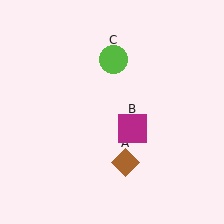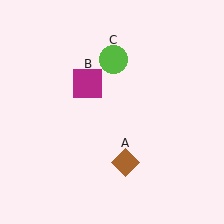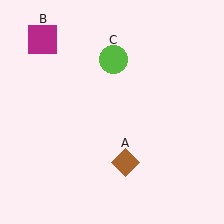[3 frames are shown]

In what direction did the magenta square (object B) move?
The magenta square (object B) moved up and to the left.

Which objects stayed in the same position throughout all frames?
Brown diamond (object A) and lime circle (object C) remained stationary.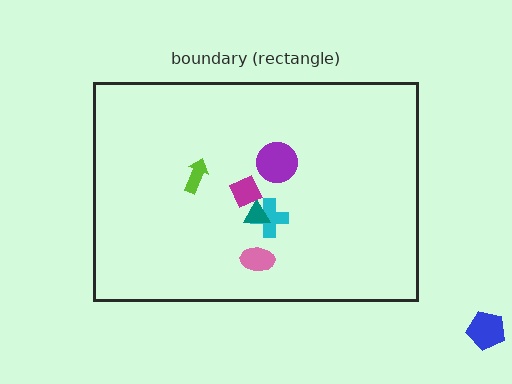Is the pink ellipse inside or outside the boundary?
Inside.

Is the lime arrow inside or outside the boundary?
Inside.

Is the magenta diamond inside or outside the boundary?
Inside.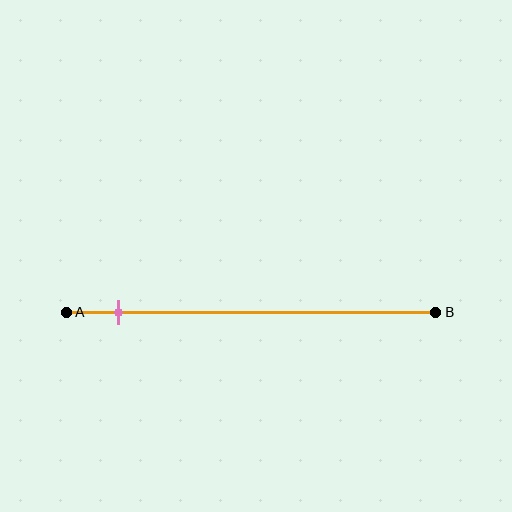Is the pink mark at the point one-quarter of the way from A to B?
No, the mark is at about 15% from A, not at the 25% one-quarter point.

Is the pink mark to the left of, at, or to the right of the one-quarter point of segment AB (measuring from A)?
The pink mark is to the left of the one-quarter point of segment AB.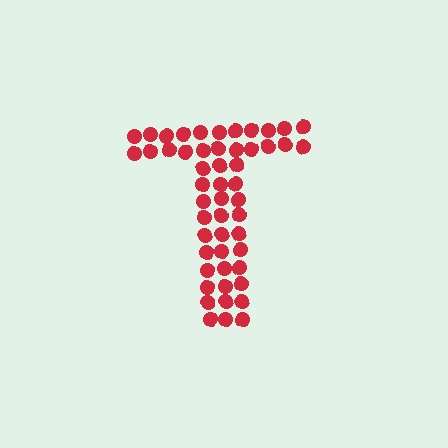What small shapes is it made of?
It is made of small circles.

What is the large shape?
The large shape is the letter T.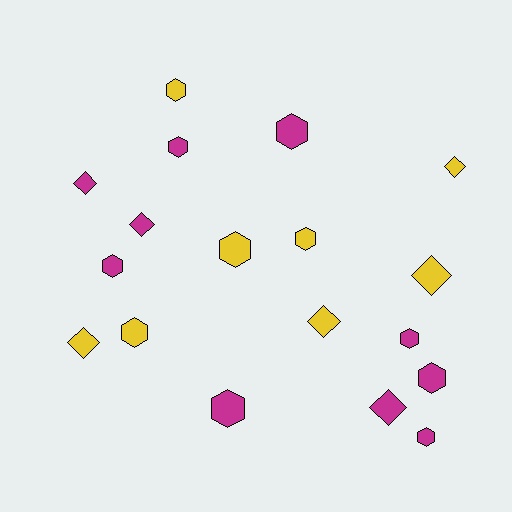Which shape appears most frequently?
Hexagon, with 11 objects.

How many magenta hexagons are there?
There are 7 magenta hexagons.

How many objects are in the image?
There are 18 objects.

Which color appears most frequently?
Magenta, with 10 objects.